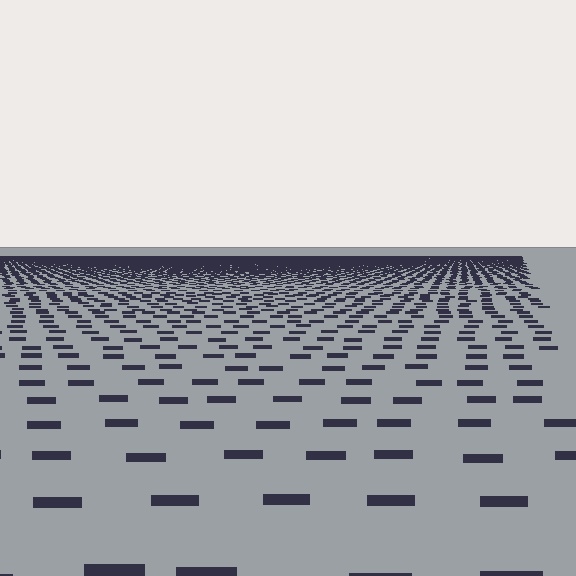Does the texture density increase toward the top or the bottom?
Density increases toward the top.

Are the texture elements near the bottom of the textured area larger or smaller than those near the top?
Larger. Near the bottom, elements are closer to the viewer and appear at a bigger on-screen size.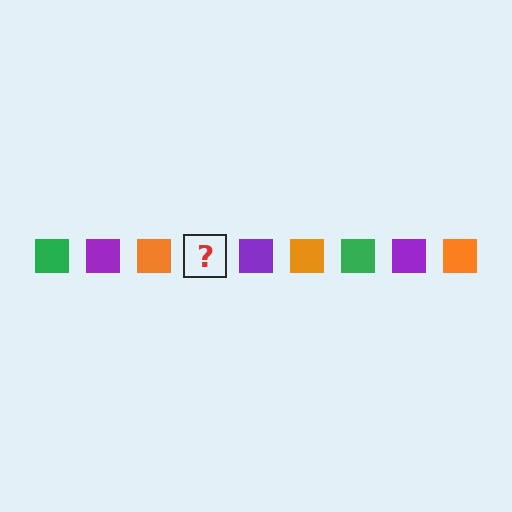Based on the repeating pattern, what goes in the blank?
The blank should be a green square.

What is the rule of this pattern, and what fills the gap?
The rule is that the pattern cycles through green, purple, orange squares. The gap should be filled with a green square.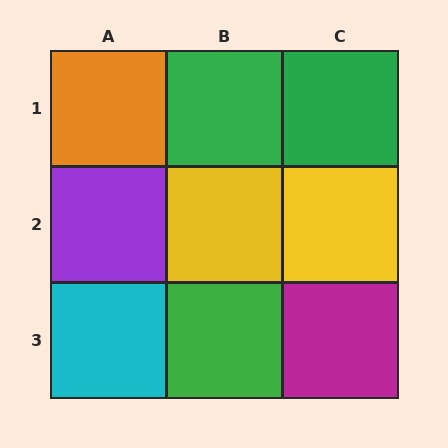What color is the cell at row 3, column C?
Magenta.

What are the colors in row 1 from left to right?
Orange, green, green.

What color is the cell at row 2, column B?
Yellow.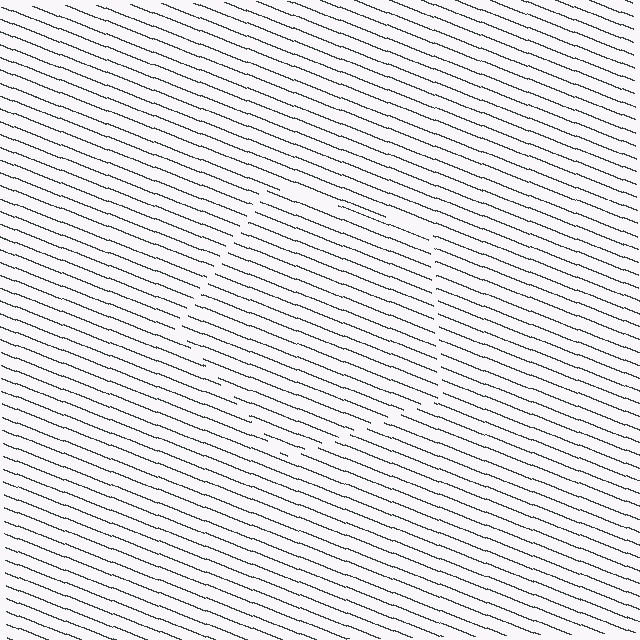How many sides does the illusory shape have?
5 sides — the line-ends trace a pentagon.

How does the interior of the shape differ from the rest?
The interior of the shape contains the same grating, shifted by half a period — the contour is defined by the phase discontinuity where line-ends from the inner and outer gratings abut.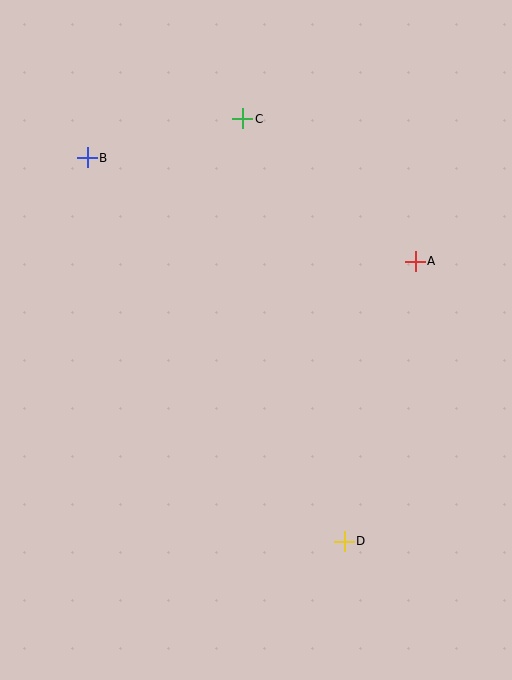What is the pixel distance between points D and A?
The distance between D and A is 289 pixels.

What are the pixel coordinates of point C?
Point C is at (243, 119).